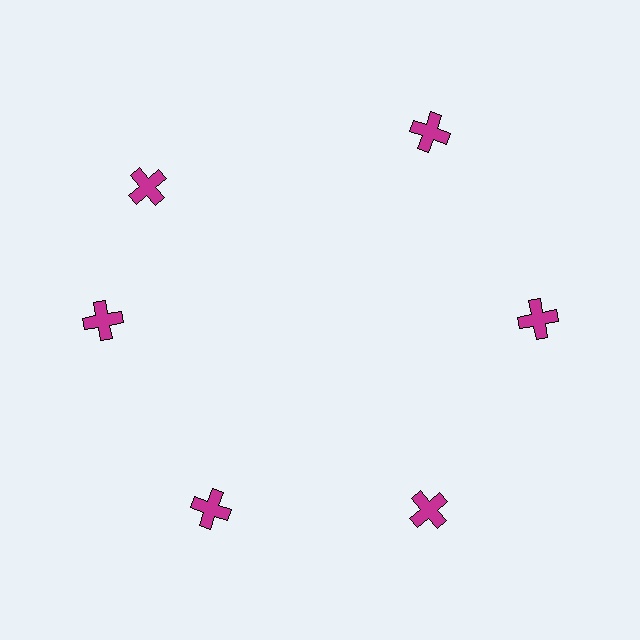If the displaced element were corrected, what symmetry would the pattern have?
It would have 6-fold rotational symmetry — the pattern would map onto itself every 60 degrees.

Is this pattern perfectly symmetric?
No. The 6 magenta crosses are arranged in a ring, but one element near the 11 o'clock position is rotated out of alignment along the ring, breaking the 6-fold rotational symmetry.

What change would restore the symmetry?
The symmetry would be restored by rotating it back into even spacing with its neighbors so that all 6 crosses sit at equal angles and equal distance from the center.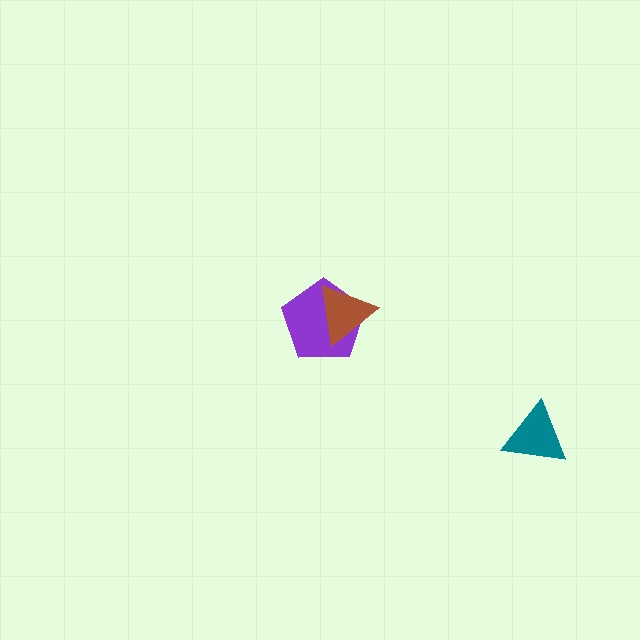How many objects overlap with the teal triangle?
0 objects overlap with the teal triangle.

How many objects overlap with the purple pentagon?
1 object overlaps with the purple pentagon.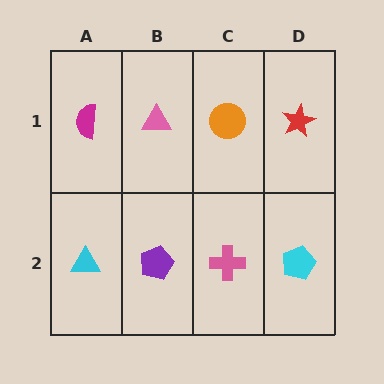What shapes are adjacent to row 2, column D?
A red star (row 1, column D), a pink cross (row 2, column C).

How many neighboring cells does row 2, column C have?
3.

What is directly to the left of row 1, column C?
A pink triangle.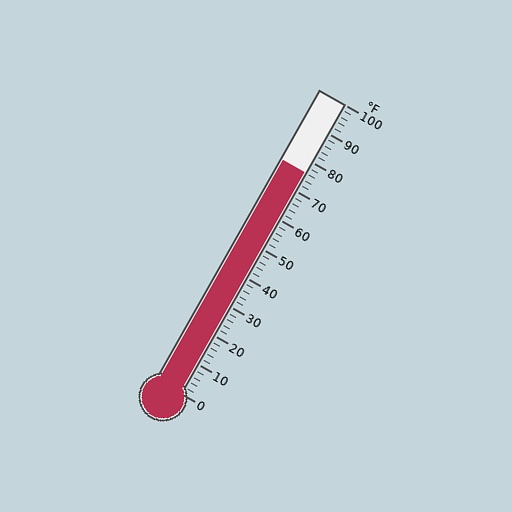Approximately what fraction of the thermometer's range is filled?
The thermometer is filled to approximately 75% of its range.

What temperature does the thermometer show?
The thermometer shows approximately 76°F.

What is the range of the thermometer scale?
The thermometer scale ranges from 0°F to 100°F.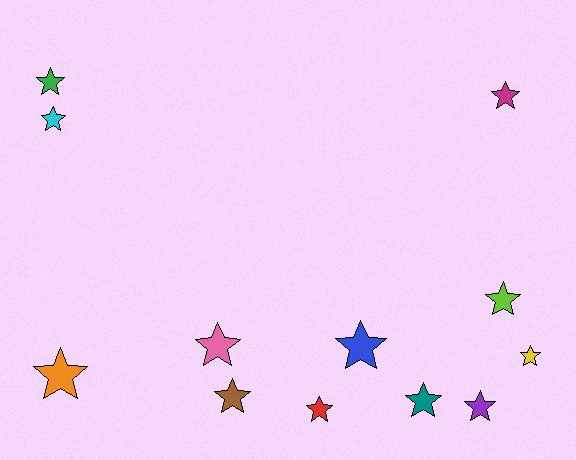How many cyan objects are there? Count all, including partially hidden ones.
There is 1 cyan object.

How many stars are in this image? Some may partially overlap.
There are 12 stars.